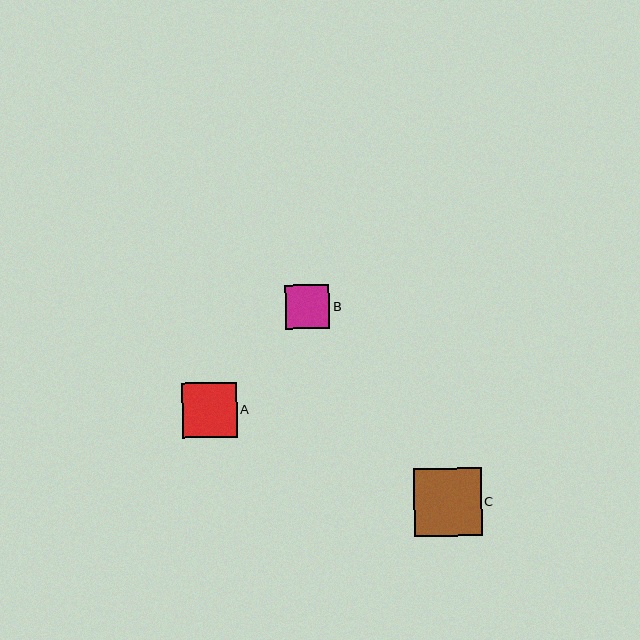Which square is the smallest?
Square B is the smallest with a size of approximately 45 pixels.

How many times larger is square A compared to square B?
Square A is approximately 1.2 times the size of square B.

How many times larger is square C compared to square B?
Square C is approximately 1.5 times the size of square B.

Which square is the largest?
Square C is the largest with a size of approximately 67 pixels.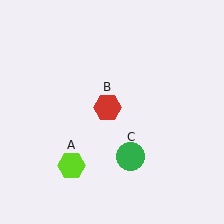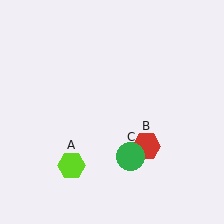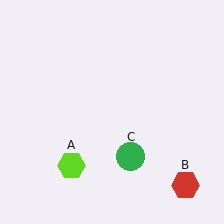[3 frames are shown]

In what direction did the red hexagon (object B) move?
The red hexagon (object B) moved down and to the right.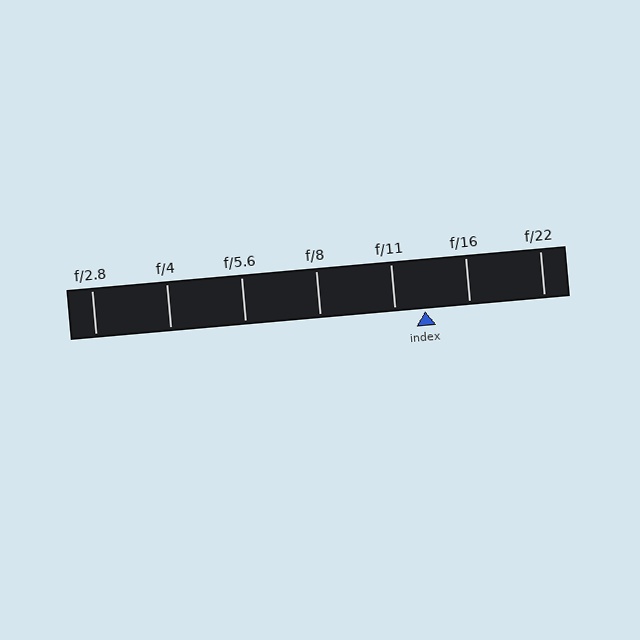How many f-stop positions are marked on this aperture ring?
There are 7 f-stop positions marked.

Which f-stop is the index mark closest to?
The index mark is closest to f/11.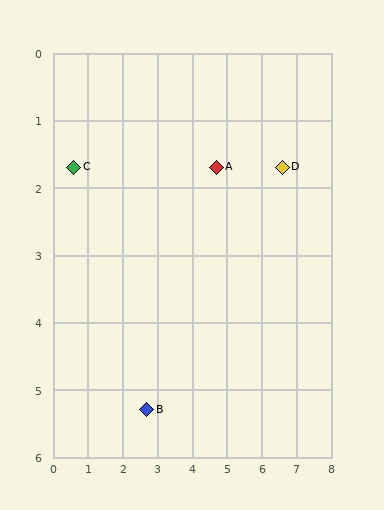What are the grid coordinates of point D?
Point D is at approximately (6.6, 1.7).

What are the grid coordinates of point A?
Point A is at approximately (4.7, 1.7).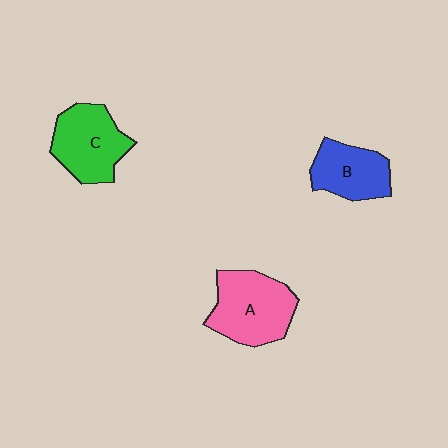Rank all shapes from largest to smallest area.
From largest to smallest: A (pink), C (green), B (blue).